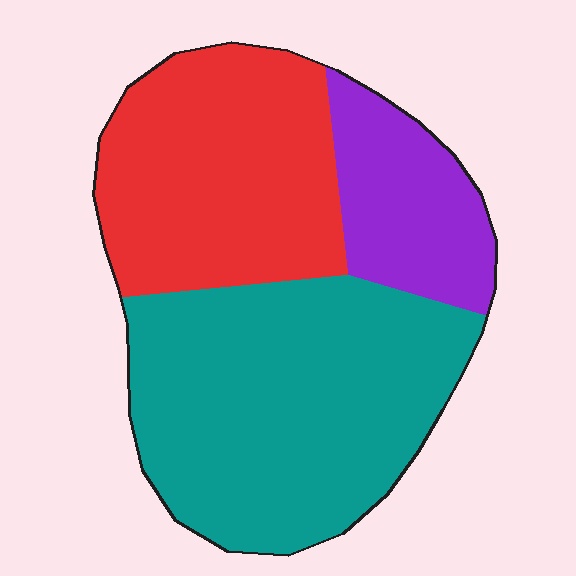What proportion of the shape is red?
Red takes up between a quarter and a half of the shape.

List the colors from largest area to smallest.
From largest to smallest: teal, red, purple.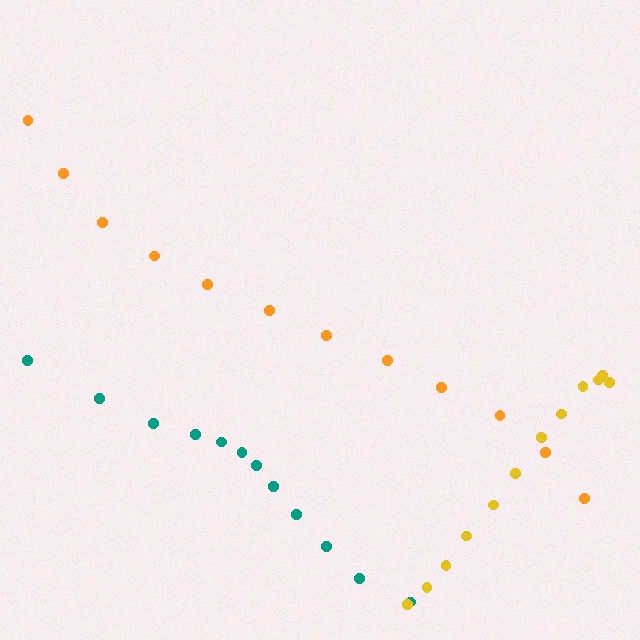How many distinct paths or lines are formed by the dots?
There are 3 distinct paths.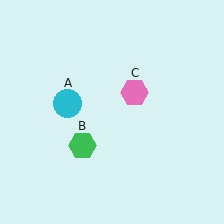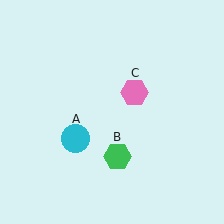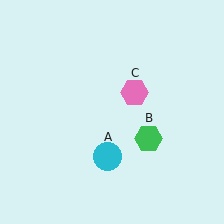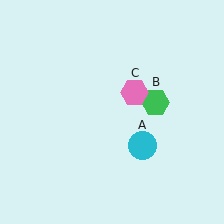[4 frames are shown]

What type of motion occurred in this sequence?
The cyan circle (object A), green hexagon (object B) rotated counterclockwise around the center of the scene.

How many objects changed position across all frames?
2 objects changed position: cyan circle (object A), green hexagon (object B).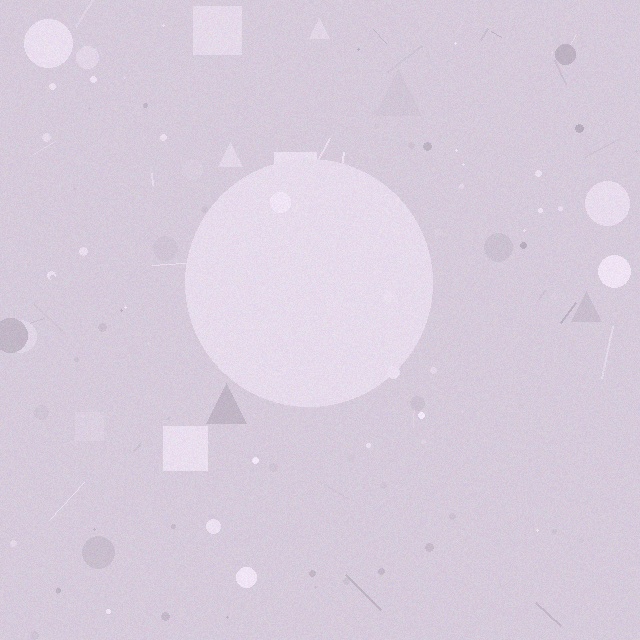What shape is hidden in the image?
A circle is hidden in the image.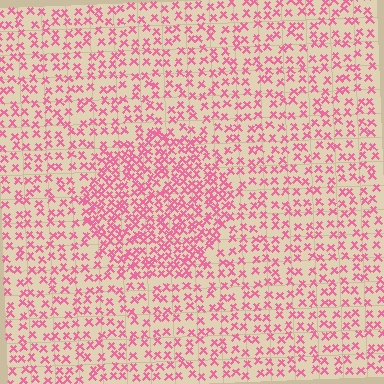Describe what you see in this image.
The image contains small pink elements arranged at two different densities. A circle-shaped region is visible where the elements are more densely packed than the surrounding area.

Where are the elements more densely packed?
The elements are more densely packed inside the circle boundary.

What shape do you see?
I see a circle.